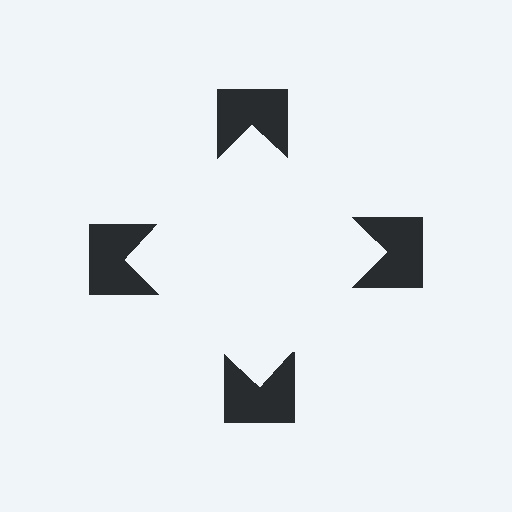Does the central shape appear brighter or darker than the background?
It typically appears slightly brighter than the background, even though no actual brightness change is drawn.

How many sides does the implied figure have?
4 sides.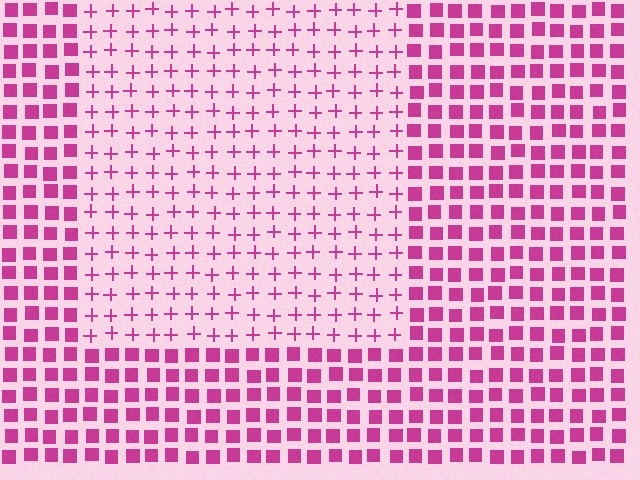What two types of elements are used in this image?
The image uses plus signs inside the rectangle region and squares outside it.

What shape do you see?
I see a rectangle.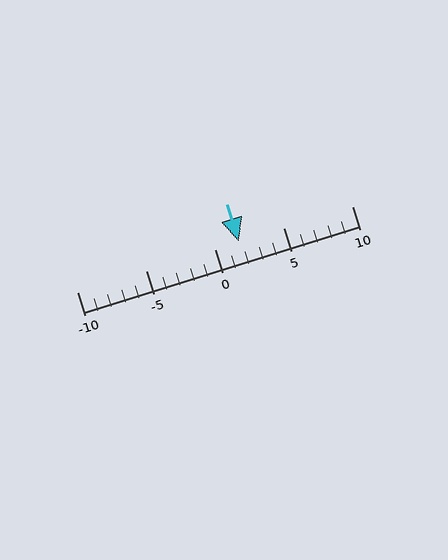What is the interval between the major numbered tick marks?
The major tick marks are spaced 5 units apart.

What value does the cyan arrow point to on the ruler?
The cyan arrow points to approximately 2.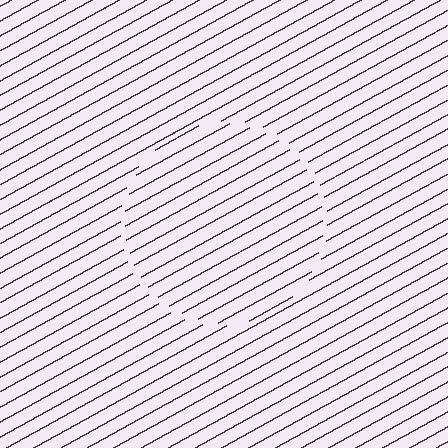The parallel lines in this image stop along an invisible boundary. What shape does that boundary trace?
An illusory circle. The interior of the shape contains the same grating, shifted by half a period — the contour is defined by the phase discontinuity where line-ends from the inner and outer gratings abut.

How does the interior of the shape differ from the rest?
The interior of the shape contains the same grating, shifted by half a period — the contour is defined by the phase discontinuity where line-ends from the inner and outer gratings abut.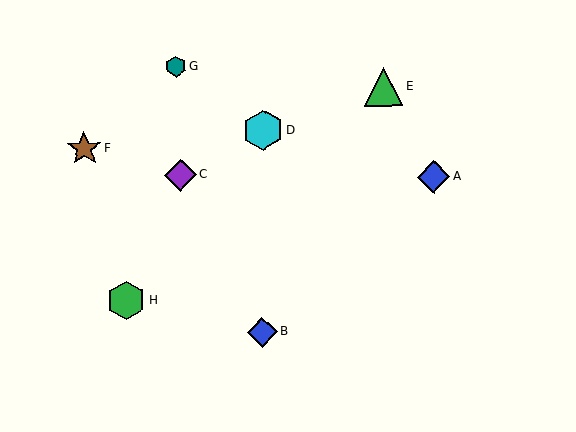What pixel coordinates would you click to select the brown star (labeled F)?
Click at (84, 148) to select the brown star F.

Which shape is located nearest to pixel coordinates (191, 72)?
The teal hexagon (labeled G) at (176, 66) is nearest to that location.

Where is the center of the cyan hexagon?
The center of the cyan hexagon is at (263, 130).